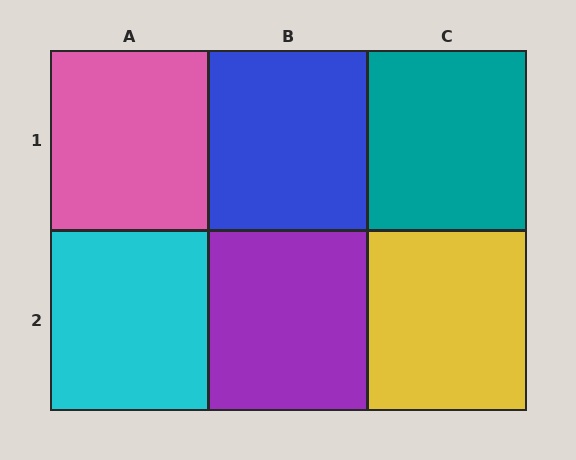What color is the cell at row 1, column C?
Teal.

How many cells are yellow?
1 cell is yellow.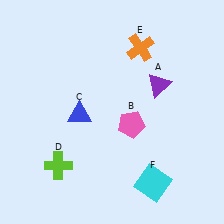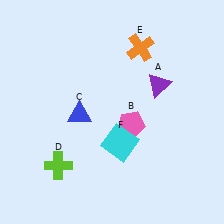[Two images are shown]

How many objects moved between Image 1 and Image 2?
1 object moved between the two images.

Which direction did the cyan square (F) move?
The cyan square (F) moved up.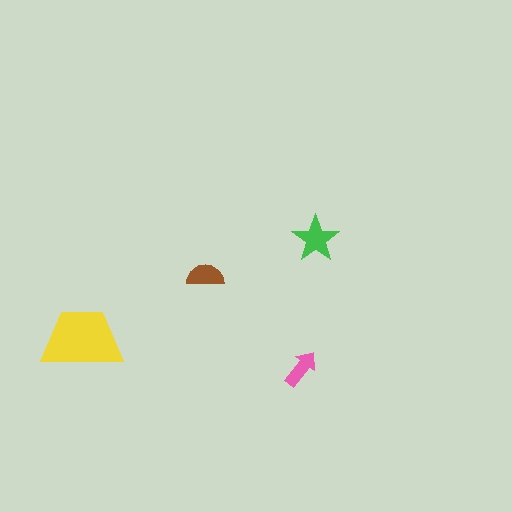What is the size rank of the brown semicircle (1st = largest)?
3rd.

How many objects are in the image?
There are 4 objects in the image.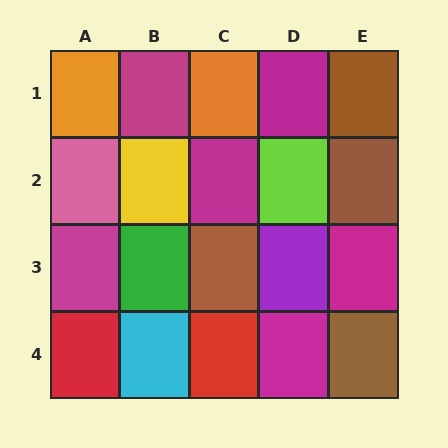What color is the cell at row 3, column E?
Magenta.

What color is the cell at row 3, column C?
Brown.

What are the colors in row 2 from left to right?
Pink, yellow, magenta, lime, brown.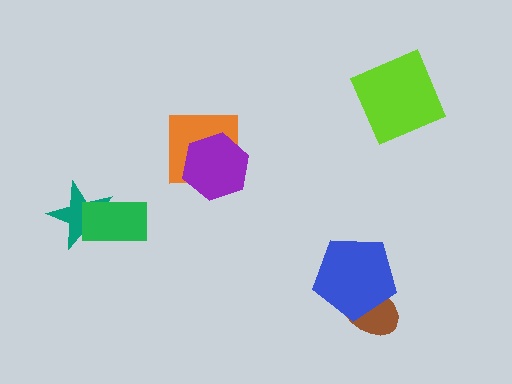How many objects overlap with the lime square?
0 objects overlap with the lime square.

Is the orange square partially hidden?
Yes, it is partially covered by another shape.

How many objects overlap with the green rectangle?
1 object overlaps with the green rectangle.